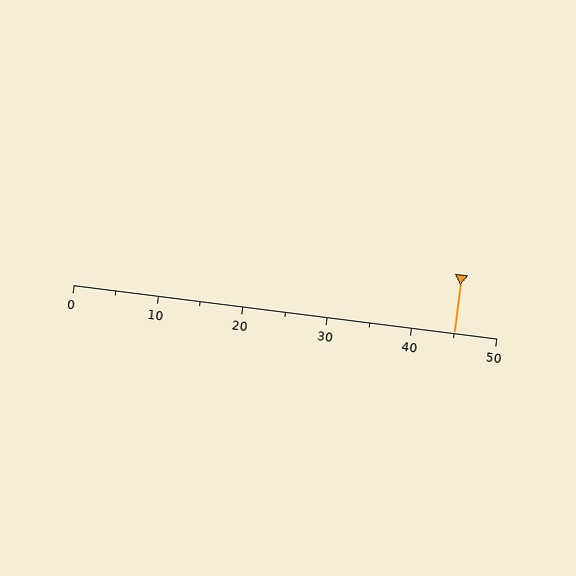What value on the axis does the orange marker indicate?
The marker indicates approximately 45.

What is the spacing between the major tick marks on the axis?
The major ticks are spaced 10 apart.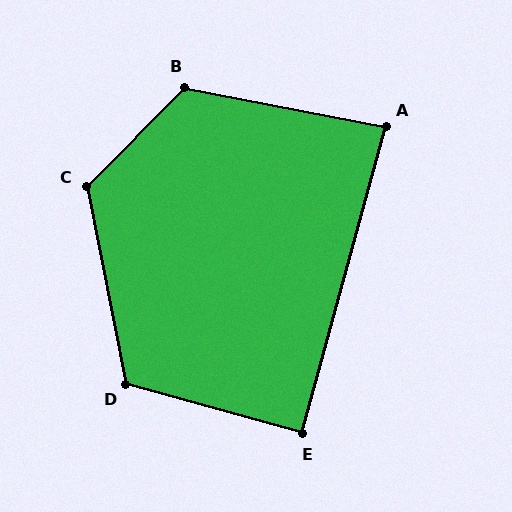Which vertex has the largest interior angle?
C, at approximately 124 degrees.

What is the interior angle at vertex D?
Approximately 116 degrees (obtuse).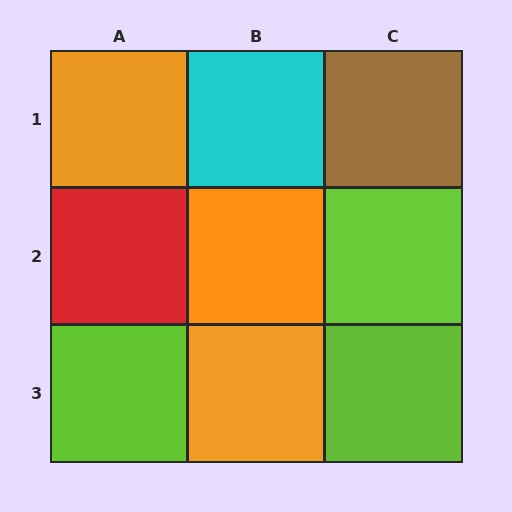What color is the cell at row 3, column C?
Lime.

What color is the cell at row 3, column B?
Orange.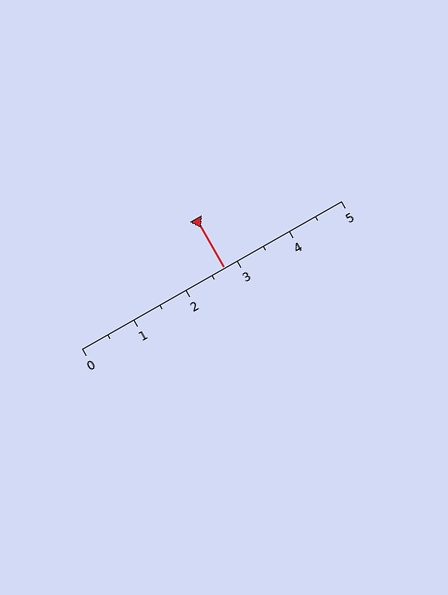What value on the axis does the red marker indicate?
The marker indicates approximately 2.8.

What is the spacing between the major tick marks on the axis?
The major ticks are spaced 1 apart.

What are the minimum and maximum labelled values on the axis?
The axis runs from 0 to 5.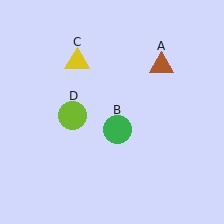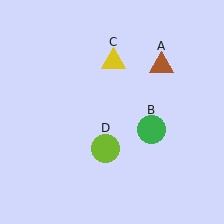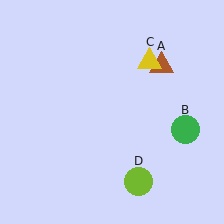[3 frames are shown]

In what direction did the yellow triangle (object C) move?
The yellow triangle (object C) moved right.